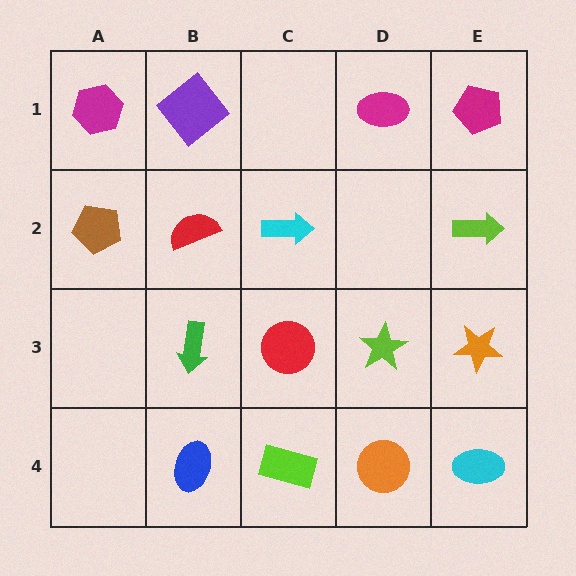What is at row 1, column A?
A magenta hexagon.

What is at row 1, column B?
A purple diamond.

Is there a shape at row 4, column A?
No, that cell is empty.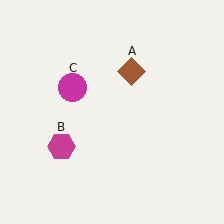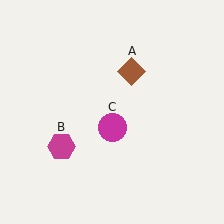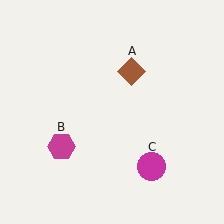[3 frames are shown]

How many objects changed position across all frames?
1 object changed position: magenta circle (object C).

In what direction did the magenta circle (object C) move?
The magenta circle (object C) moved down and to the right.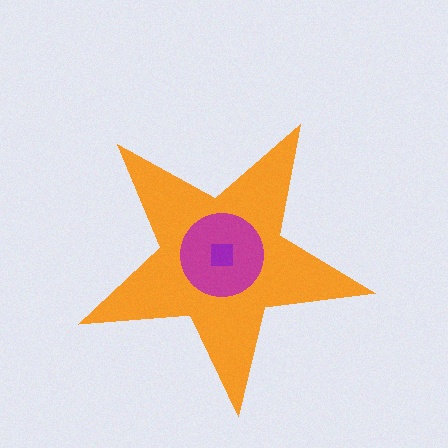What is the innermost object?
The purple square.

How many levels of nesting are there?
3.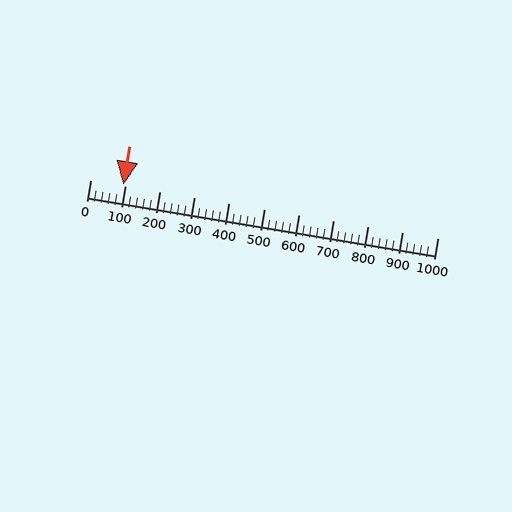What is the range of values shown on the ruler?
The ruler shows values from 0 to 1000.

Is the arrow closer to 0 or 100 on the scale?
The arrow is closer to 100.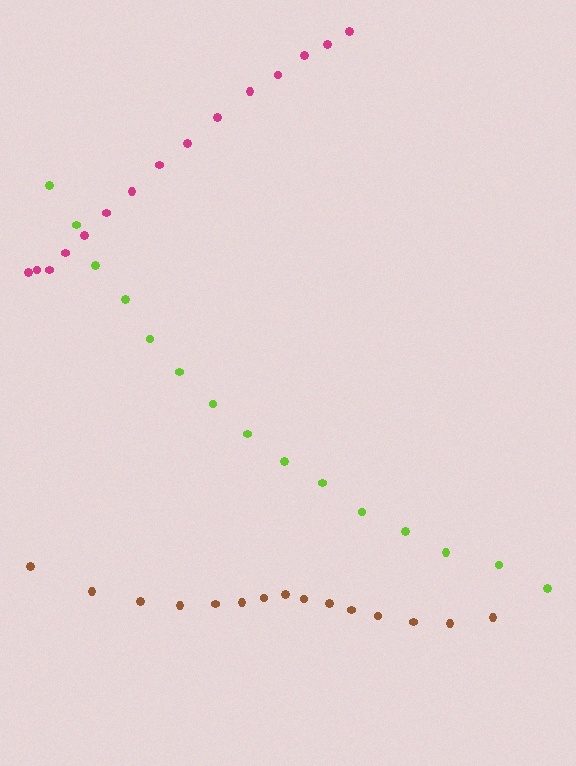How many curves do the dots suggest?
There are 3 distinct paths.